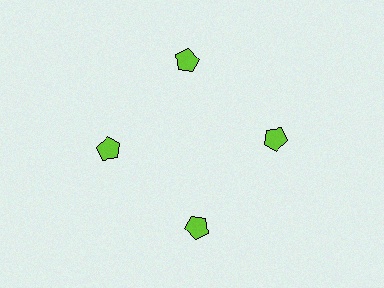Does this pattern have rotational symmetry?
Yes, this pattern has 4-fold rotational symmetry. It looks the same after rotating 90 degrees around the center.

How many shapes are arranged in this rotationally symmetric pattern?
There are 4 shapes, arranged in 4 groups of 1.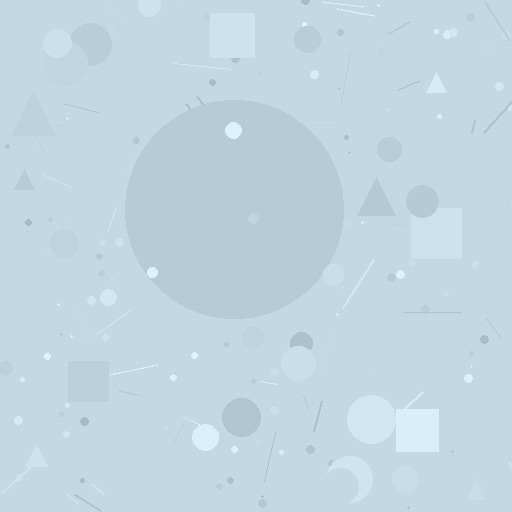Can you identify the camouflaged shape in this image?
The camouflaged shape is a circle.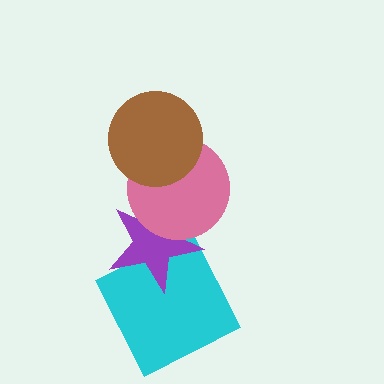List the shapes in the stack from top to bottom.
From top to bottom: the brown circle, the pink circle, the purple star, the cyan square.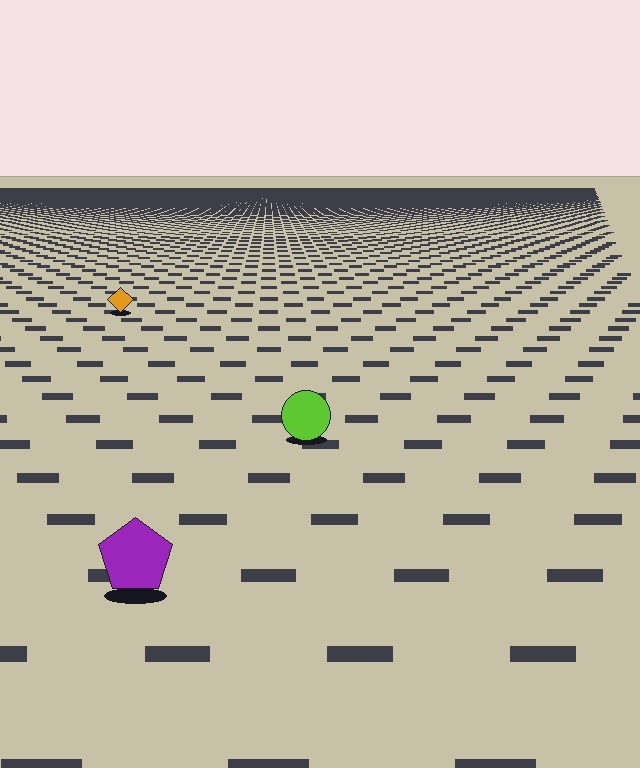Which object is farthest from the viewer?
The orange diamond is farthest from the viewer. It appears smaller and the ground texture around it is denser.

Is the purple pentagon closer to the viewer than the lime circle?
Yes. The purple pentagon is closer — you can tell from the texture gradient: the ground texture is coarser near it.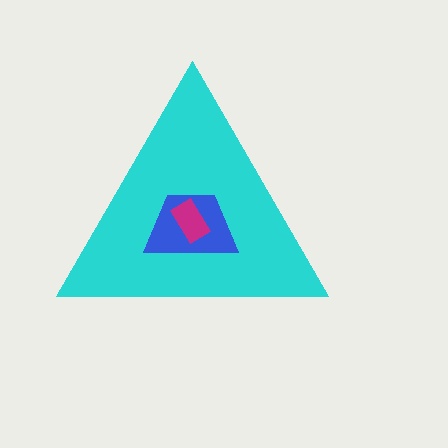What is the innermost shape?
The magenta rectangle.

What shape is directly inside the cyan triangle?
The blue trapezoid.